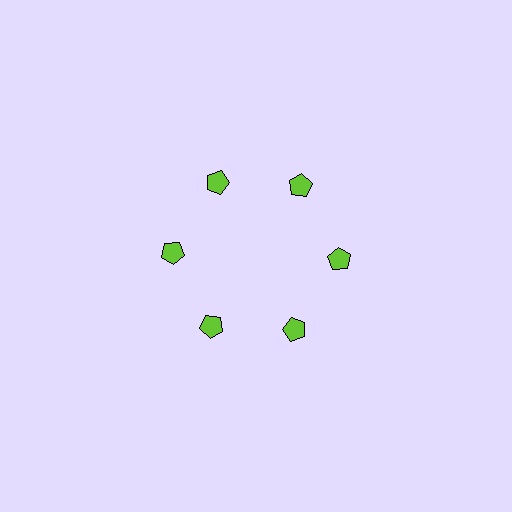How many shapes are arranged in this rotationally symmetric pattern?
There are 6 shapes, arranged in 6 groups of 1.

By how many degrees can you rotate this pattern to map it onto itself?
The pattern maps onto itself every 60 degrees of rotation.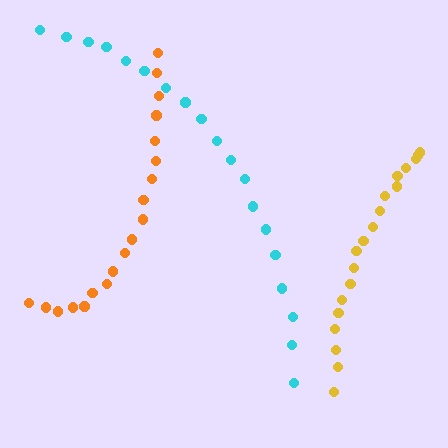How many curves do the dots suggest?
There are 3 distinct paths.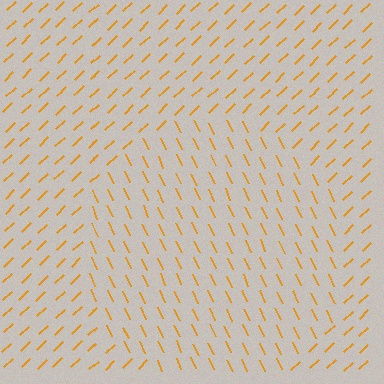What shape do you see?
I see a circle.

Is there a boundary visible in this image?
Yes, there is a texture boundary formed by a change in line orientation.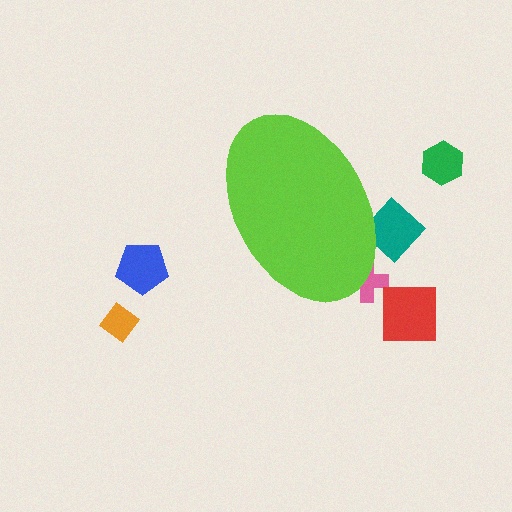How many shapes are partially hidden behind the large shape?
2 shapes are partially hidden.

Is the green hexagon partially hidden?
No, the green hexagon is fully visible.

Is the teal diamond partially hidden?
Yes, the teal diamond is partially hidden behind the lime ellipse.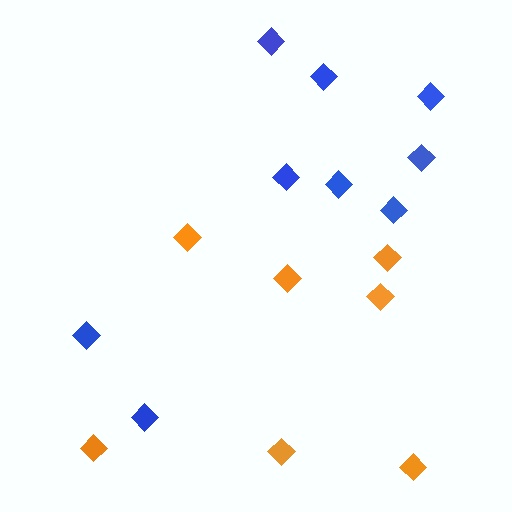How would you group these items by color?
There are 2 groups: one group of blue diamonds (9) and one group of orange diamonds (7).